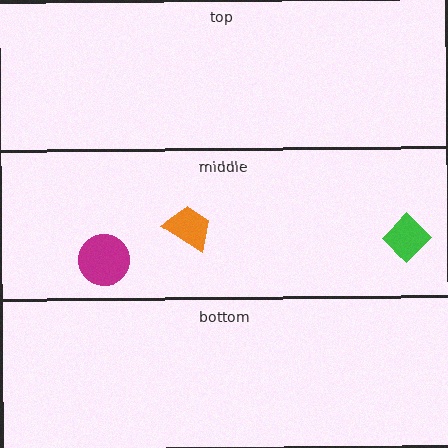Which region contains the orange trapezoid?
The middle region.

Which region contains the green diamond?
The middle region.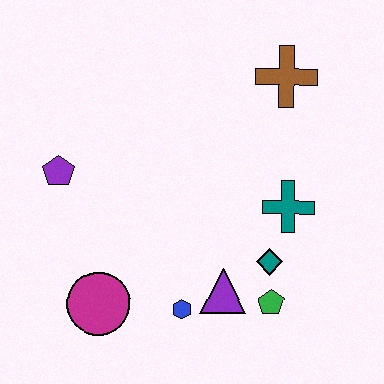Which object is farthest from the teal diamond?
The purple pentagon is farthest from the teal diamond.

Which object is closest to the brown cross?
The teal cross is closest to the brown cross.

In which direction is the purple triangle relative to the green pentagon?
The purple triangle is to the left of the green pentagon.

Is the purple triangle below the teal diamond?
Yes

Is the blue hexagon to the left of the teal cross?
Yes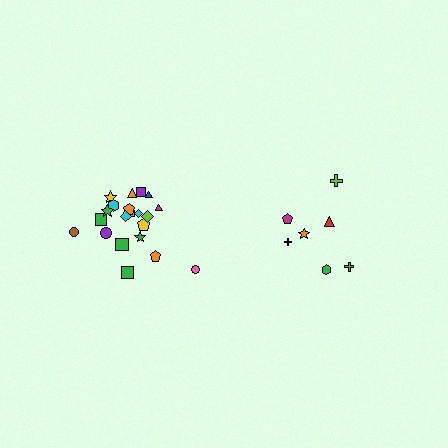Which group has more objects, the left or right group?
The left group.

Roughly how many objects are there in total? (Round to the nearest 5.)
Roughly 30 objects in total.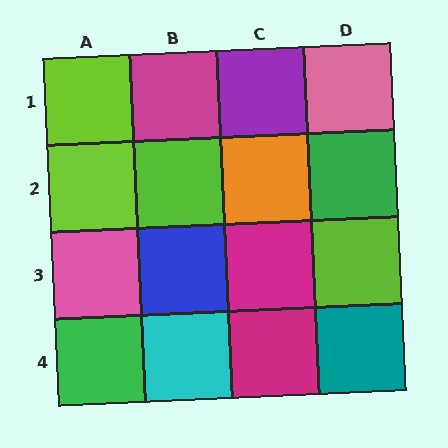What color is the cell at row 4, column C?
Magenta.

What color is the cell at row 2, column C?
Orange.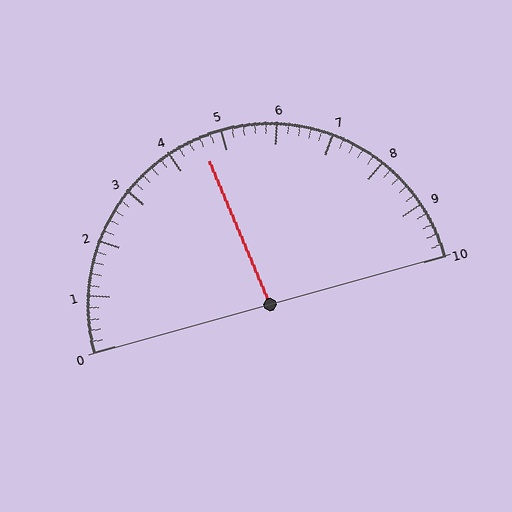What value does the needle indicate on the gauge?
The needle indicates approximately 4.6.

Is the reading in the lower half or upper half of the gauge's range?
The reading is in the lower half of the range (0 to 10).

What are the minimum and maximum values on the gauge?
The gauge ranges from 0 to 10.